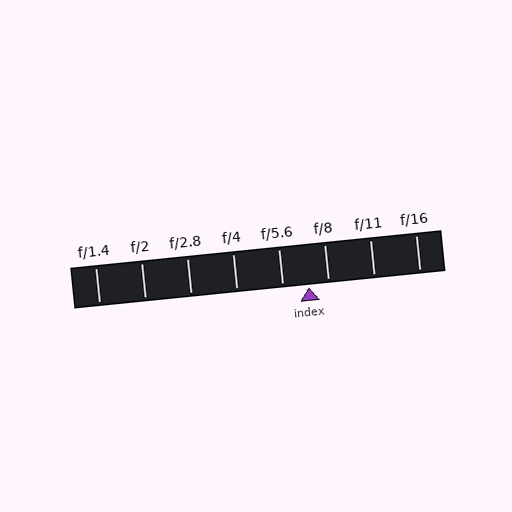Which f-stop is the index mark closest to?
The index mark is closest to f/8.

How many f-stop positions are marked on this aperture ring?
There are 8 f-stop positions marked.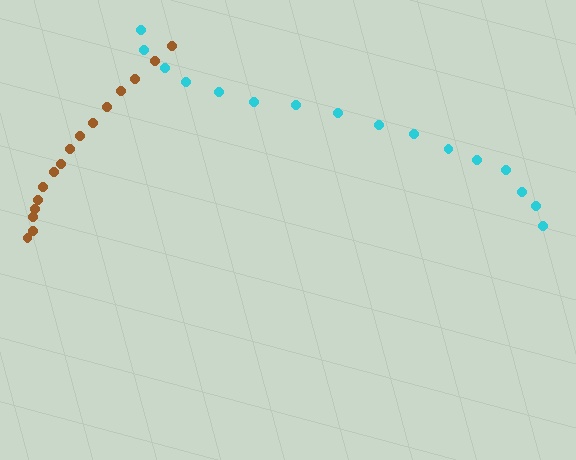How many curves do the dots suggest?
There are 2 distinct paths.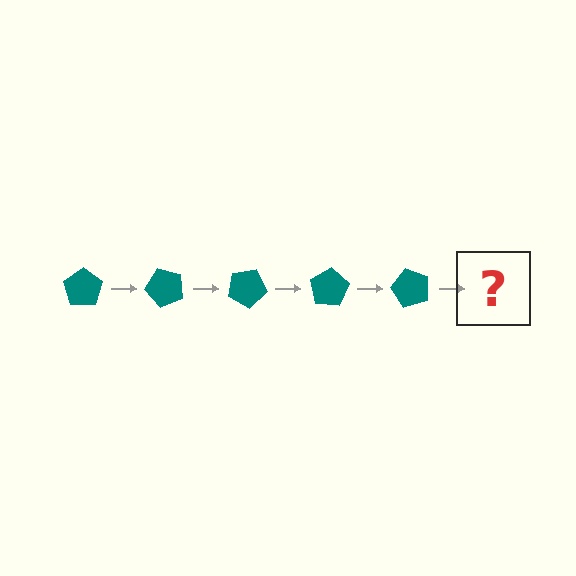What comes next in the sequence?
The next element should be a teal pentagon rotated 250 degrees.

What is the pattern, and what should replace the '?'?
The pattern is that the pentagon rotates 50 degrees each step. The '?' should be a teal pentagon rotated 250 degrees.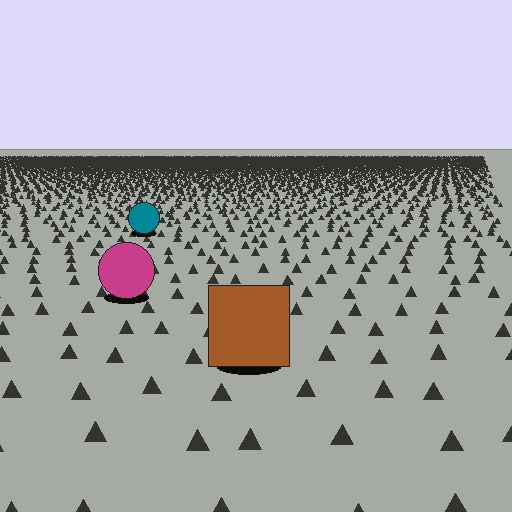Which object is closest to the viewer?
The brown square is closest. The texture marks near it are larger and more spread out.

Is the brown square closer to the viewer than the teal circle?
Yes. The brown square is closer — you can tell from the texture gradient: the ground texture is coarser near it.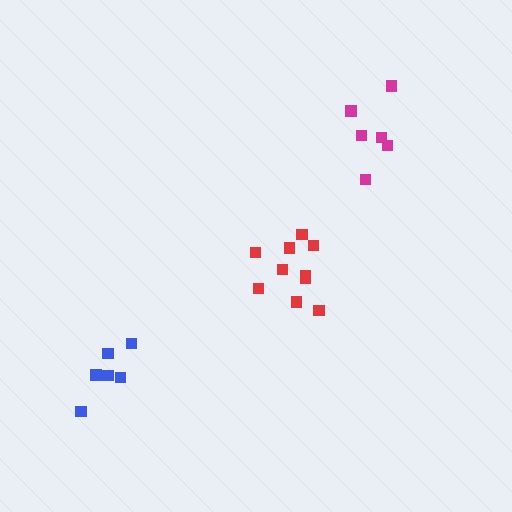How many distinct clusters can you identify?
There are 3 distinct clusters.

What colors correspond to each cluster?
The clusters are colored: red, blue, magenta.